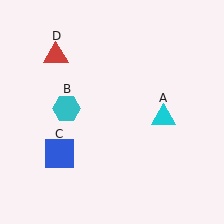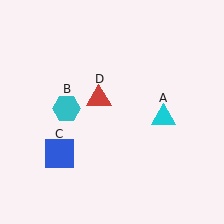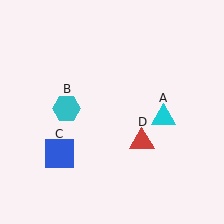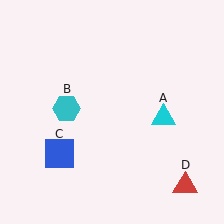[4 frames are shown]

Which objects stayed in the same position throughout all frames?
Cyan triangle (object A) and cyan hexagon (object B) and blue square (object C) remained stationary.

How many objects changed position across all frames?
1 object changed position: red triangle (object D).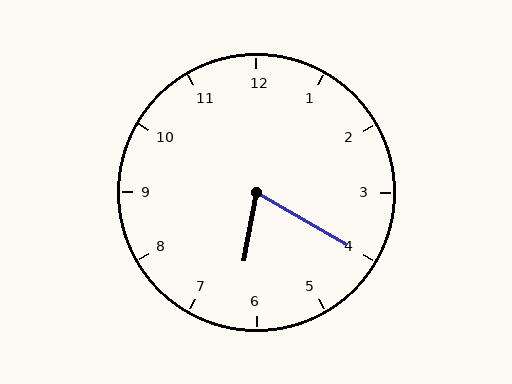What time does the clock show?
6:20.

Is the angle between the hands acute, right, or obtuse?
It is acute.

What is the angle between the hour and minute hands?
Approximately 70 degrees.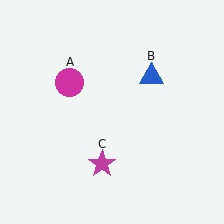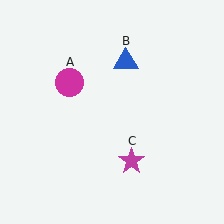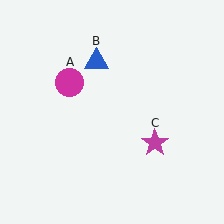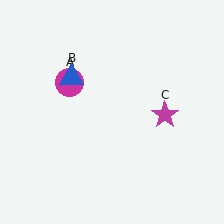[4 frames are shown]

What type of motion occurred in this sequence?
The blue triangle (object B), magenta star (object C) rotated counterclockwise around the center of the scene.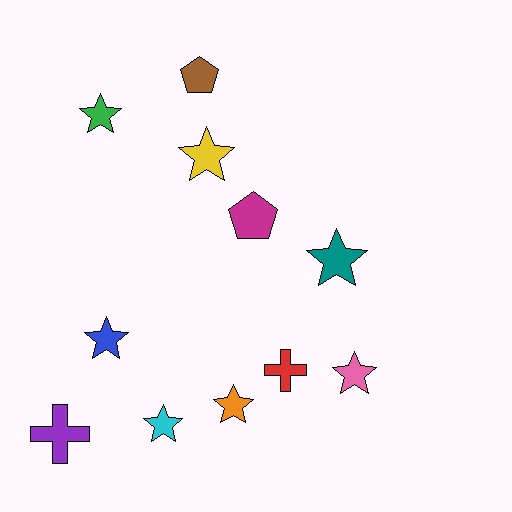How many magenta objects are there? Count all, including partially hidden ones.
There is 1 magenta object.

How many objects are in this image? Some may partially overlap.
There are 11 objects.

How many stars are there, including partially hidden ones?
There are 7 stars.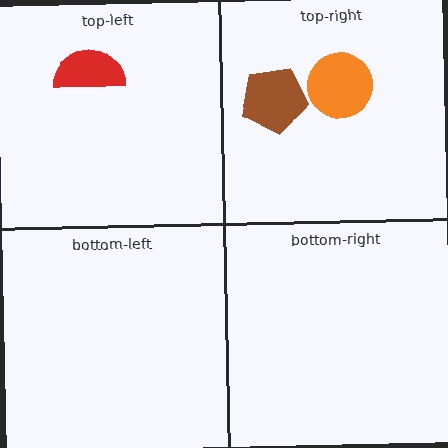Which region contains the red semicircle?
The top-left region.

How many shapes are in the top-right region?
2.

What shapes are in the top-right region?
The brown pentagon, the orange circle.